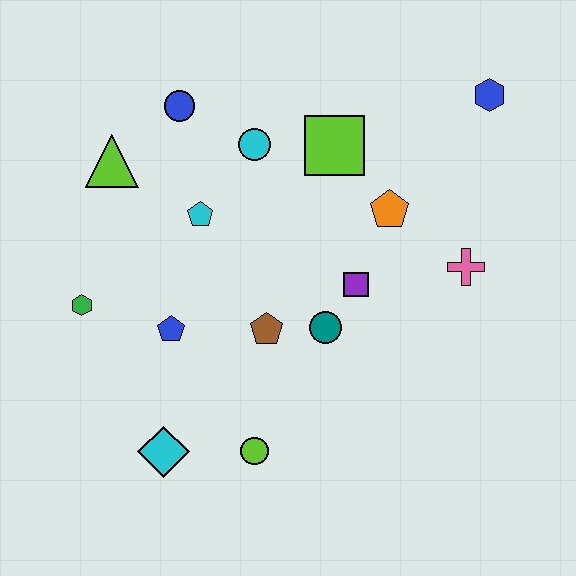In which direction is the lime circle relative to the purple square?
The lime circle is below the purple square.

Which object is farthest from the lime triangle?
The blue hexagon is farthest from the lime triangle.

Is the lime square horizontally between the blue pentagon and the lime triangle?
No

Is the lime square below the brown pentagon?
No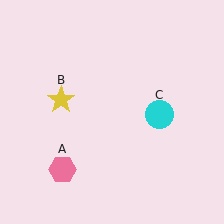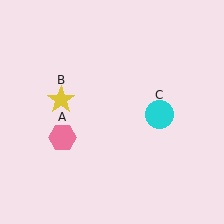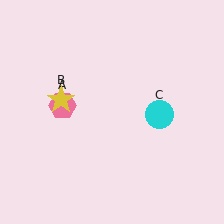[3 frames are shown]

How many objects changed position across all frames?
1 object changed position: pink hexagon (object A).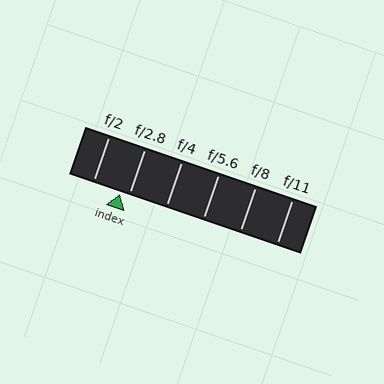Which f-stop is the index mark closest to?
The index mark is closest to f/2.8.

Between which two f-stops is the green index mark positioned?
The index mark is between f/2 and f/2.8.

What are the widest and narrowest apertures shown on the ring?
The widest aperture shown is f/2 and the narrowest is f/11.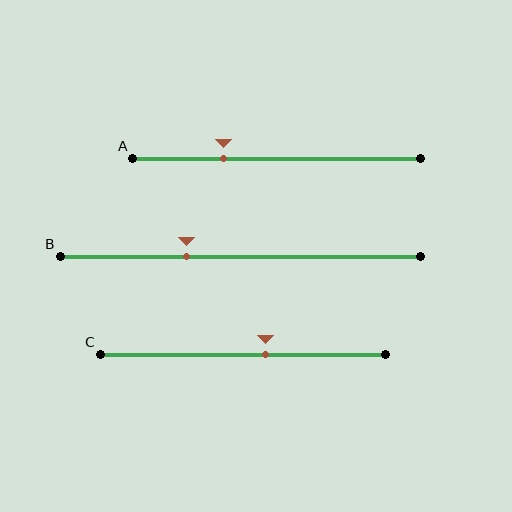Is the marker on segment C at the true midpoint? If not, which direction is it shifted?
No, the marker on segment C is shifted to the right by about 8% of the segment length.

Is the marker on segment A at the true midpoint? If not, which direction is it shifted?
No, the marker on segment A is shifted to the left by about 18% of the segment length.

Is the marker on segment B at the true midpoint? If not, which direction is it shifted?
No, the marker on segment B is shifted to the left by about 15% of the segment length.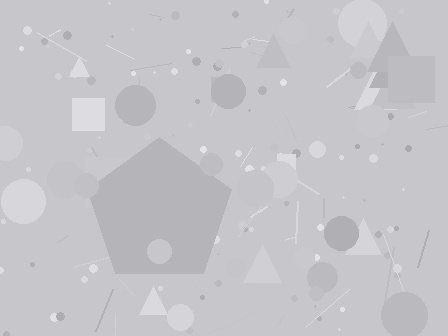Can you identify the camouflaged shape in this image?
The camouflaged shape is a pentagon.